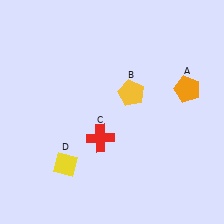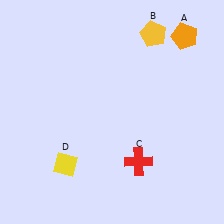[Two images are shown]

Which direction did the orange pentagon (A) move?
The orange pentagon (A) moved up.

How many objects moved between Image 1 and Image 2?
3 objects moved between the two images.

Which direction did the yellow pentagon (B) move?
The yellow pentagon (B) moved up.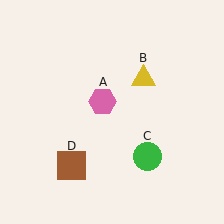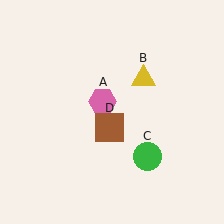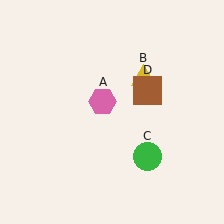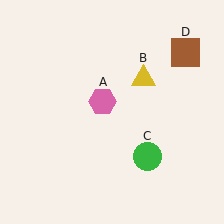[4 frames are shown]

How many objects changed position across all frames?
1 object changed position: brown square (object D).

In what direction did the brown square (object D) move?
The brown square (object D) moved up and to the right.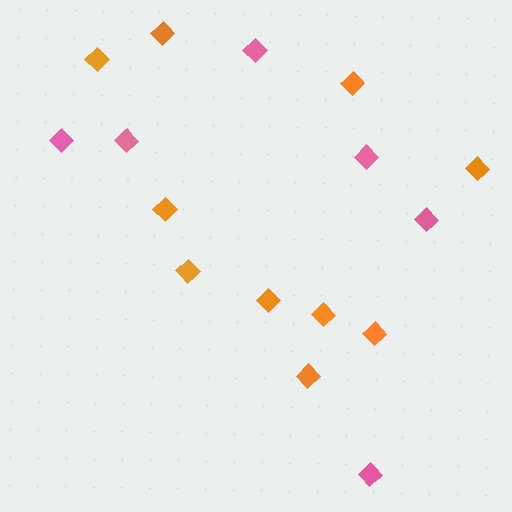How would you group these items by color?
There are 2 groups: one group of orange diamonds (10) and one group of pink diamonds (6).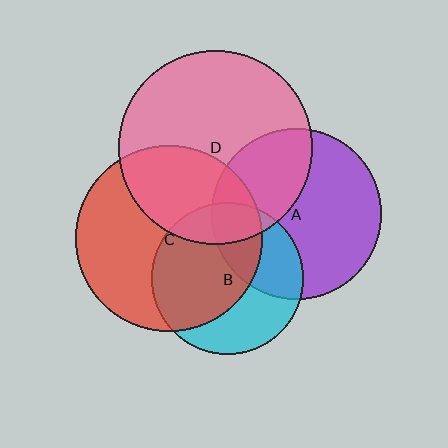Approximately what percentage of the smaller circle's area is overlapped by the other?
Approximately 35%.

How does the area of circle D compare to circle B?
Approximately 1.6 times.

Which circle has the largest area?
Circle D (pink).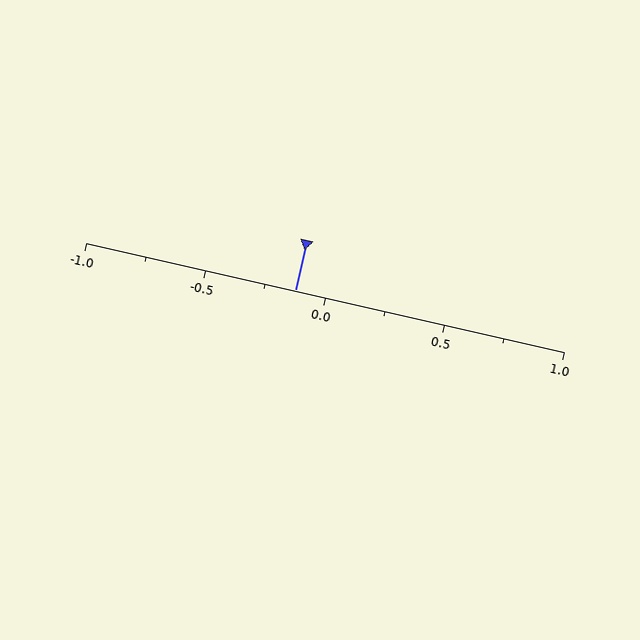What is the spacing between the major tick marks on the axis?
The major ticks are spaced 0.5 apart.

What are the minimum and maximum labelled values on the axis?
The axis runs from -1.0 to 1.0.